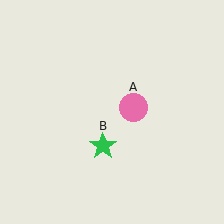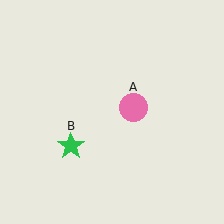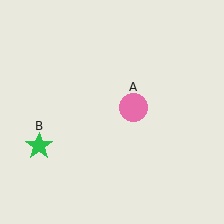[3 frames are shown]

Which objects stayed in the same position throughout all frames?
Pink circle (object A) remained stationary.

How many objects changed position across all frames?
1 object changed position: green star (object B).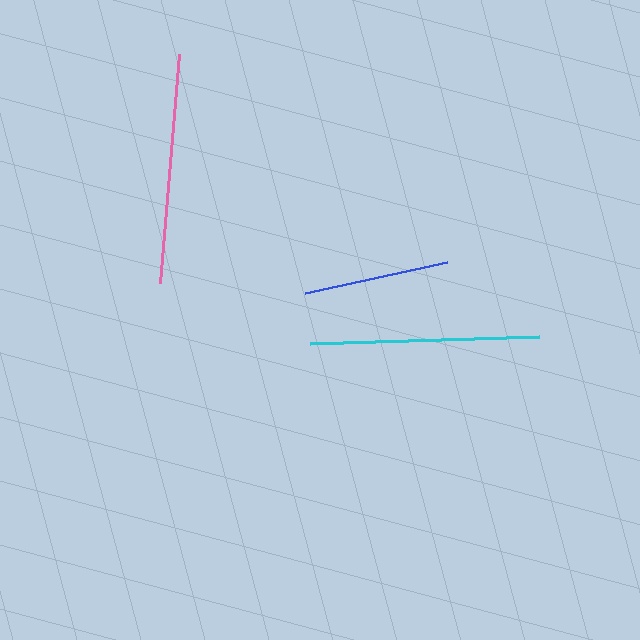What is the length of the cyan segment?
The cyan segment is approximately 230 pixels long.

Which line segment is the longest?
The pink line is the longest at approximately 230 pixels.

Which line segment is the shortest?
The blue line is the shortest at approximately 145 pixels.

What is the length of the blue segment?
The blue segment is approximately 145 pixels long.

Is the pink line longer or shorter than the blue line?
The pink line is longer than the blue line.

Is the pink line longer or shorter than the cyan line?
The pink line is longer than the cyan line.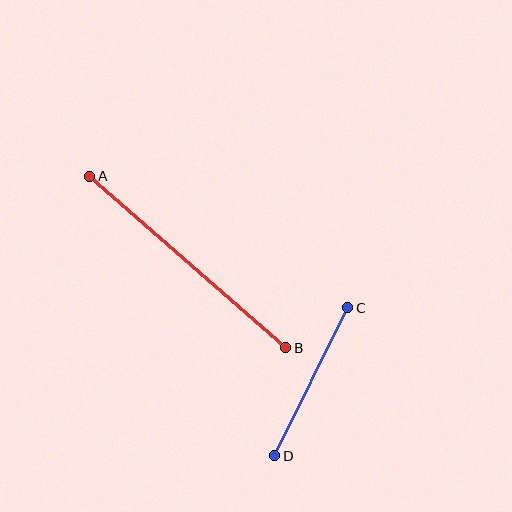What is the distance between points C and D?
The distance is approximately 165 pixels.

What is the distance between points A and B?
The distance is approximately 261 pixels.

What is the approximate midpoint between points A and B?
The midpoint is at approximately (188, 262) pixels.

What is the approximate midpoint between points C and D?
The midpoint is at approximately (311, 382) pixels.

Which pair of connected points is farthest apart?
Points A and B are farthest apart.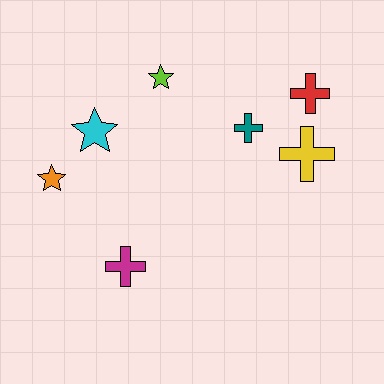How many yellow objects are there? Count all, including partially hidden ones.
There is 1 yellow object.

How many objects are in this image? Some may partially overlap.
There are 7 objects.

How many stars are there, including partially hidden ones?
There are 3 stars.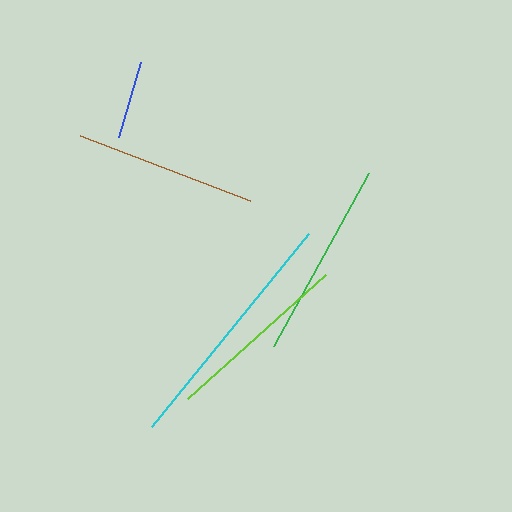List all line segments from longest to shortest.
From longest to shortest: cyan, green, lime, brown, blue.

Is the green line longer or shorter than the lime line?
The green line is longer than the lime line.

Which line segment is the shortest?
The blue line is the shortest at approximately 78 pixels.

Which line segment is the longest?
The cyan line is the longest at approximately 248 pixels.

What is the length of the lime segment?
The lime segment is approximately 186 pixels long.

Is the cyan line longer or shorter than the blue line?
The cyan line is longer than the blue line.